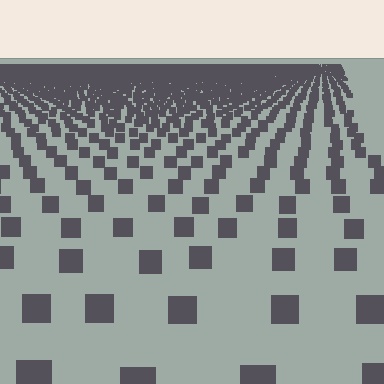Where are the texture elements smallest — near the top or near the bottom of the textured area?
Near the top.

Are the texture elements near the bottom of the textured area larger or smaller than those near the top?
Larger. Near the bottom, elements are closer to the viewer and appear at a bigger on-screen size.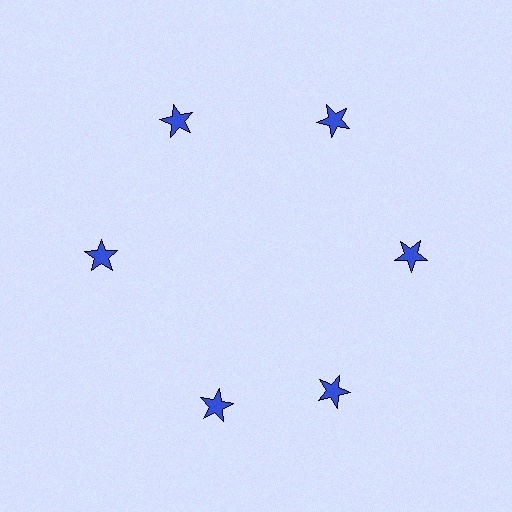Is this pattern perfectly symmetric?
No. The 6 blue stars are arranged in a ring, but one element near the 7 o'clock position is rotated out of alignment along the ring, breaking the 6-fold rotational symmetry.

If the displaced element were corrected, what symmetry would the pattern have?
It would have 6-fold rotational symmetry — the pattern would map onto itself every 60 degrees.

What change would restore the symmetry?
The symmetry would be restored by rotating it back into even spacing with its neighbors so that all 6 stars sit at equal angles and equal distance from the center.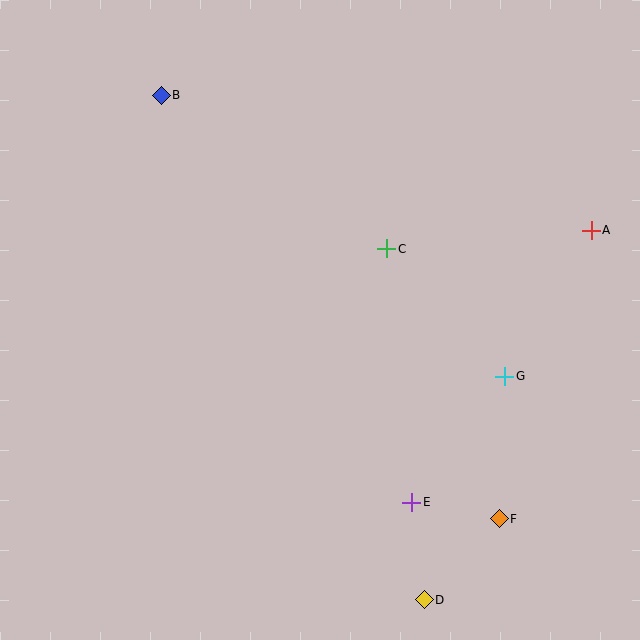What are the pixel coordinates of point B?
Point B is at (161, 95).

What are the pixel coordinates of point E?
Point E is at (412, 502).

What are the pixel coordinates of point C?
Point C is at (387, 249).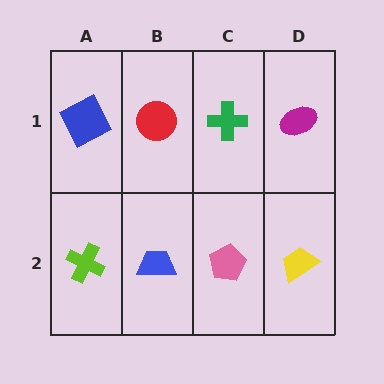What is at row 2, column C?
A pink pentagon.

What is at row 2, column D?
A yellow trapezoid.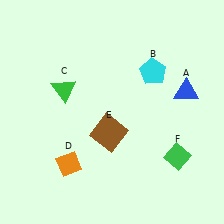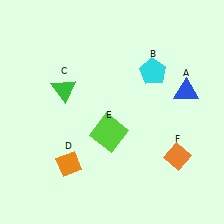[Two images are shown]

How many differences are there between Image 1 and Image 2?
There are 2 differences between the two images.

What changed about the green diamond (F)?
In Image 1, F is green. In Image 2, it changed to orange.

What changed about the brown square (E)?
In Image 1, E is brown. In Image 2, it changed to lime.